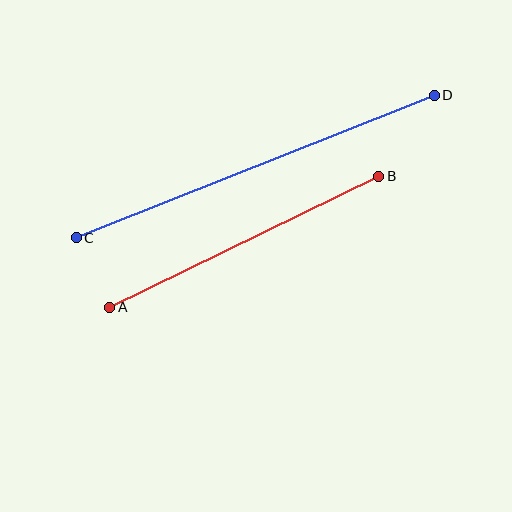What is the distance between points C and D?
The distance is approximately 386 pixels.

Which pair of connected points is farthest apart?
Points C and D are farthest apart.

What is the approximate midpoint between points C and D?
The midpoint is at approximately (255, 167) pixels.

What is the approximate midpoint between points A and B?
The midpoint is at approximately (244, 242) pixels.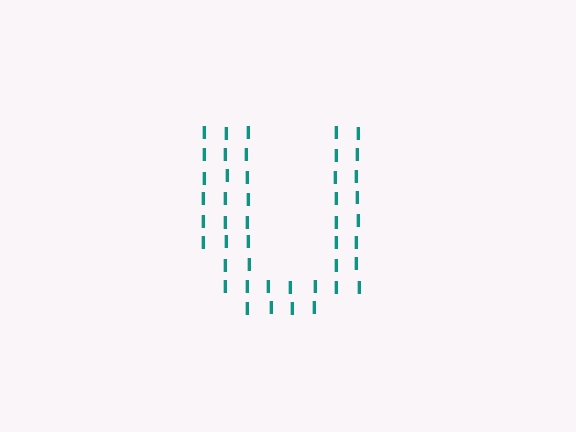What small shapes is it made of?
It is made of small letter I's.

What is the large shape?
The large shape is the letter U.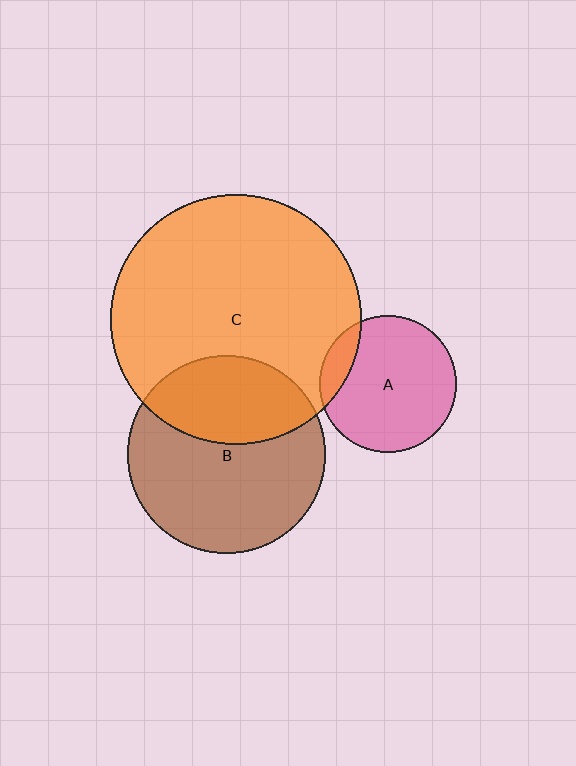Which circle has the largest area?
Circle C (orange).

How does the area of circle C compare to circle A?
Approximately 3.3 times.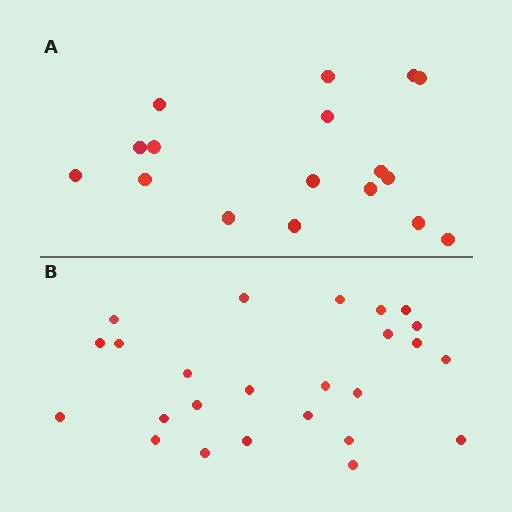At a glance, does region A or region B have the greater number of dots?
Region B (the bottom region) has more dots.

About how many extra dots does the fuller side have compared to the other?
Region B has roughly 8 or so more dots than region A.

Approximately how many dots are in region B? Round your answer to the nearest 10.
About 20 dots. (The exact count is 25, which rounds to 20.)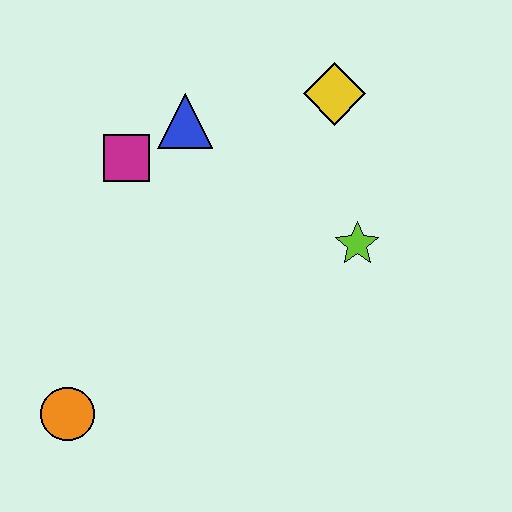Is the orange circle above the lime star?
No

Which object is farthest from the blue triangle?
The orange circle is farthest from the blue triangle.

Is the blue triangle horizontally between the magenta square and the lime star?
Yes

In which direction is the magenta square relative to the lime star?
The magenta square is to the left of the lime star.